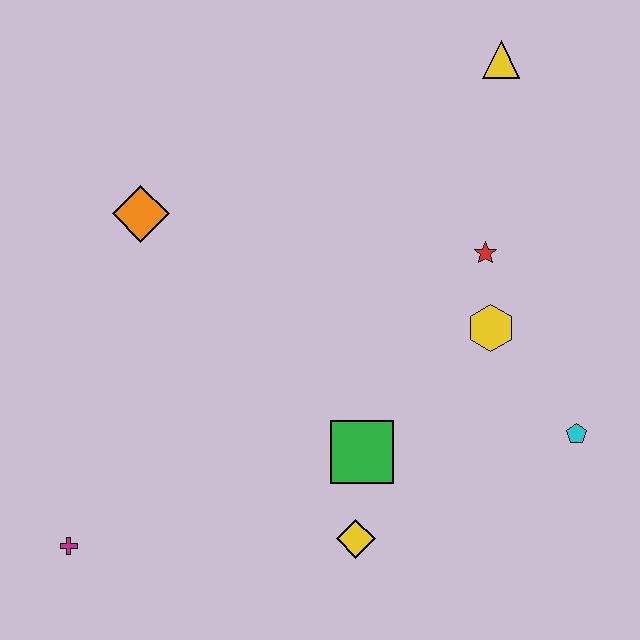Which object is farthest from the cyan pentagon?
The magenta cross is farthest from the cyan pentagon.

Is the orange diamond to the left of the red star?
Yes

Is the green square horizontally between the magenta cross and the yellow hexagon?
Yes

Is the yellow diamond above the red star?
No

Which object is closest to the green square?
The yellow diamond is closest to the green square.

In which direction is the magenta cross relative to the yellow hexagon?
The magenta cross is to the left of the yellow hexagon.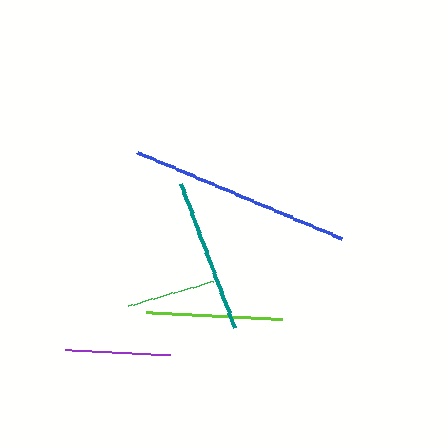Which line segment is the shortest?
The green line is the shortest at approximately 89 pixels.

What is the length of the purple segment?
The purple segment is approximately 104 pixels long.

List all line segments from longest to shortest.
From longest to shortest: blue, teal, lime, purple, green.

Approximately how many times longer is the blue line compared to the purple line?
The blue line is approximately 2.1 times the length of the purple line.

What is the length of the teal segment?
The teal segment is approximately 154 pixels long.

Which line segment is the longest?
The blue line is the longest at approximately 223 pixels.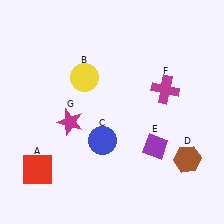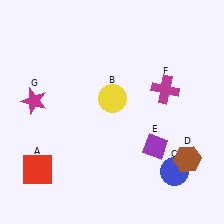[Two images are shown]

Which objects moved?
The objects that moved are: the yellow circle (B), the blue circle (C), the magenta star (G).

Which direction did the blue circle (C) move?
The blue circle (C) moved right.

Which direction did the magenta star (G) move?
The magenta star (G) moved left.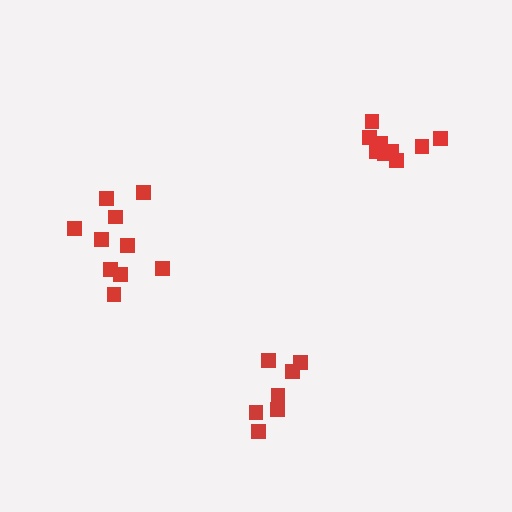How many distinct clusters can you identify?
There are 3 distinct clusters.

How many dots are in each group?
Group 1: 9 dots, Group 2: 7 dots, Group 3: 10 dots (26 total).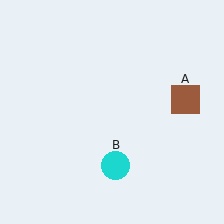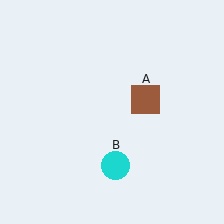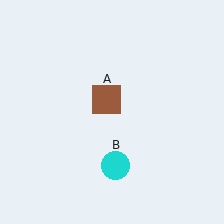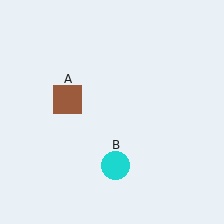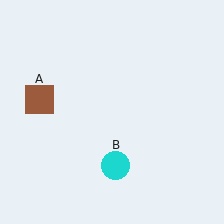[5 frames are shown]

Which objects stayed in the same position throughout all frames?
Cyan circle (object B) remained stationary.